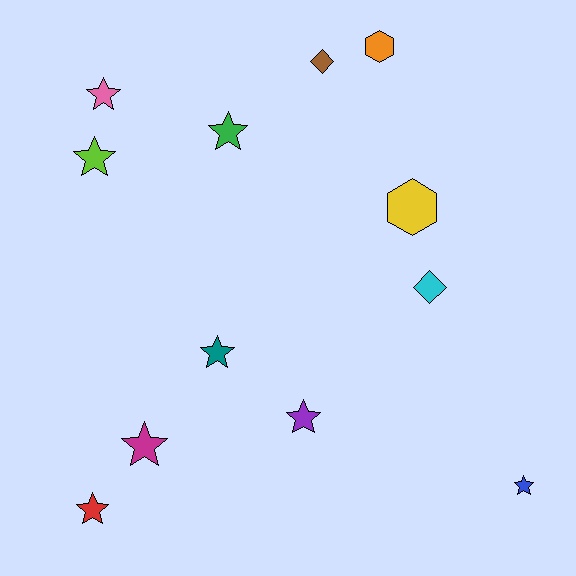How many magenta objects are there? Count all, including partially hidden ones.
There is 1 magenta object.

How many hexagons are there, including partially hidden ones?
There are 2 hexagons.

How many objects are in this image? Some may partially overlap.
There are 12 objects.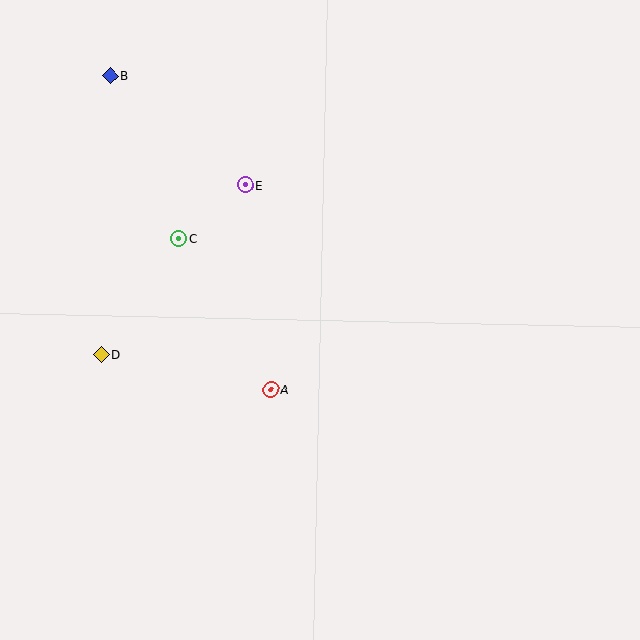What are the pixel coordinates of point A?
Point A is at (270, 390).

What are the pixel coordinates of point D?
Point D is at (101, 354).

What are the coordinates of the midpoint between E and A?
The midpoint between E and A is at (258, 287).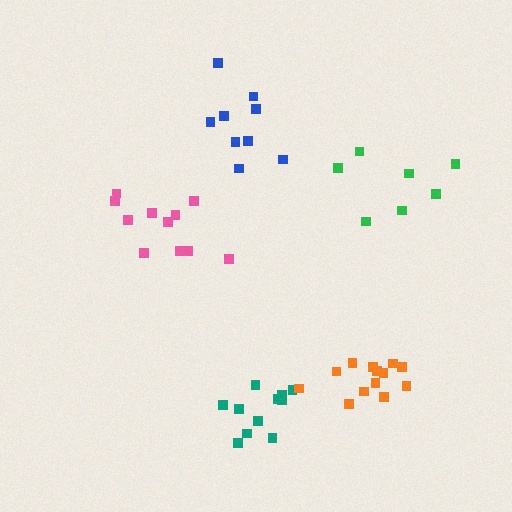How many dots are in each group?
Group 1: 11 dots, Group 2: 7 dots, Group 3: 11 dots, Group 4: 9 dots, Group 5: 13 dots (51 total).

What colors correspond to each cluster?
The clusters are colored: pink, green, teal, blue, orange.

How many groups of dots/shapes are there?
There are 5 groups.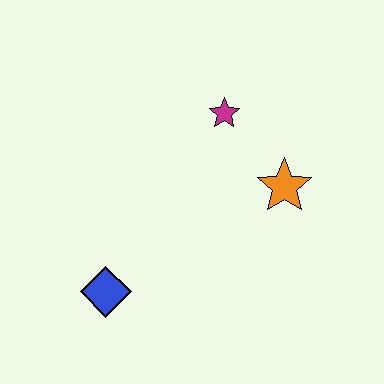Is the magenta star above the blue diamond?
Yes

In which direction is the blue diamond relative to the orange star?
The blue diamond is to the left of the orange star.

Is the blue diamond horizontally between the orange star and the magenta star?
No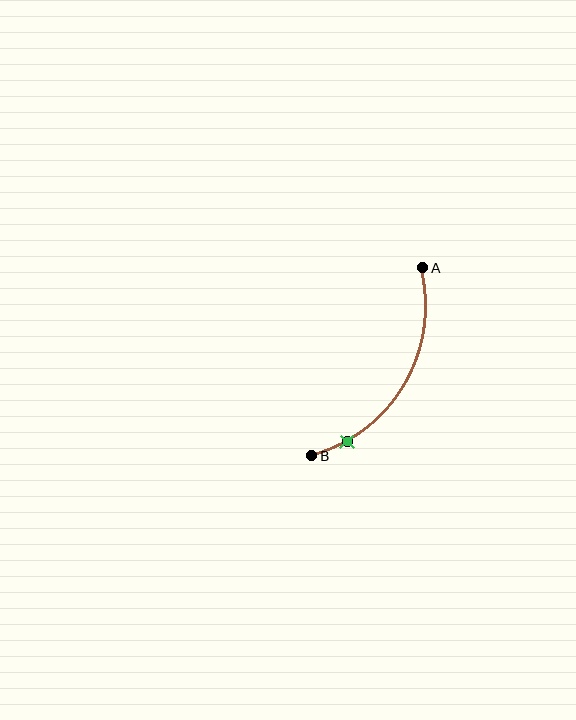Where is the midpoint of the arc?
The arc midpoint is the point on the curve farthest from the straight line joining A and B. It sits to the right of that line.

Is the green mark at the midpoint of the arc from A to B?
No. The green mark lies on the arc but is closer to endpoint B. The arc midpoint would be at the point on the curve equidistant along the arc from both A and B.